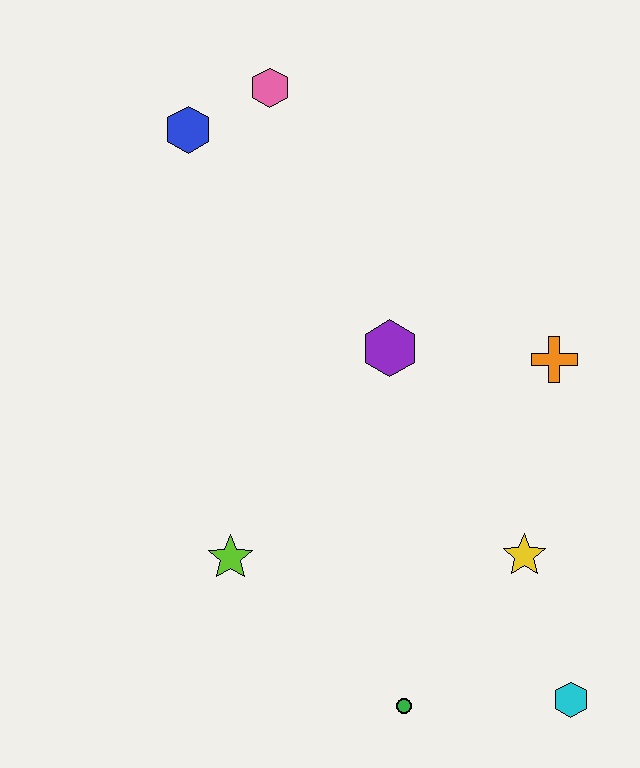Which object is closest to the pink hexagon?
The blue hexagon is closest to the pink hexagon.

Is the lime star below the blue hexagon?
Yes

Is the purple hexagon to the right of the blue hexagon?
Yes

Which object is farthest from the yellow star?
The blue hexagon is farthest from the yellow star.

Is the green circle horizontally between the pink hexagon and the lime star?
No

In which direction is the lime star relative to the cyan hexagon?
The lime star is to the left of the cyan hexagon.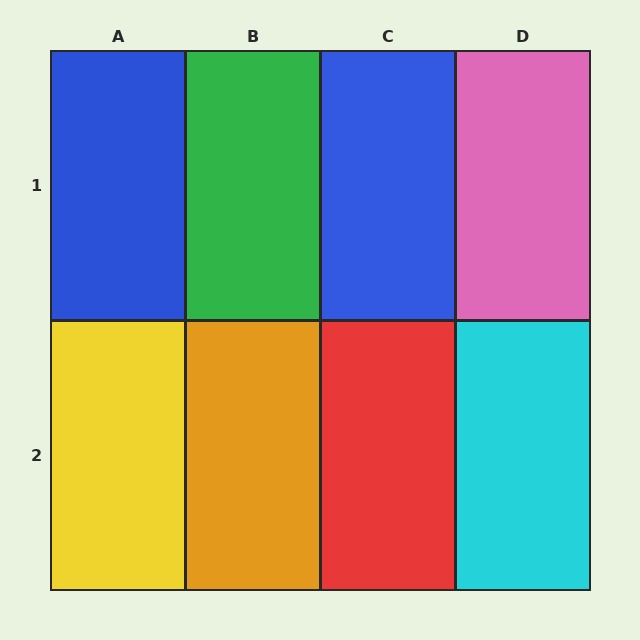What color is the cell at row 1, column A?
Blue.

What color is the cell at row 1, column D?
Pink.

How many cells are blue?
2 cells are blue.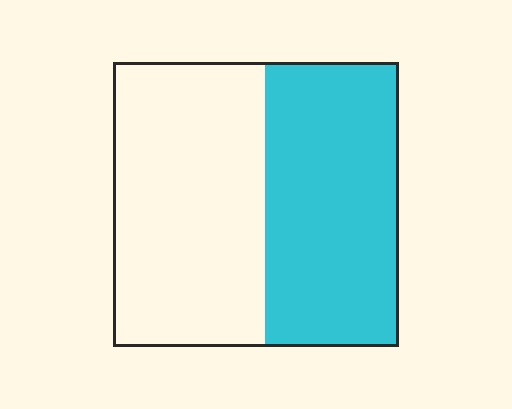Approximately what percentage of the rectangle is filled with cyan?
Approximately 45%.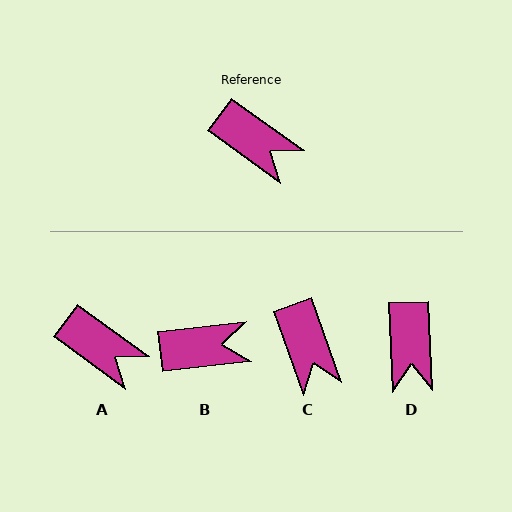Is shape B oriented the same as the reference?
No, it is off by about 42 degrees.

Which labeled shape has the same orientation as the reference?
A.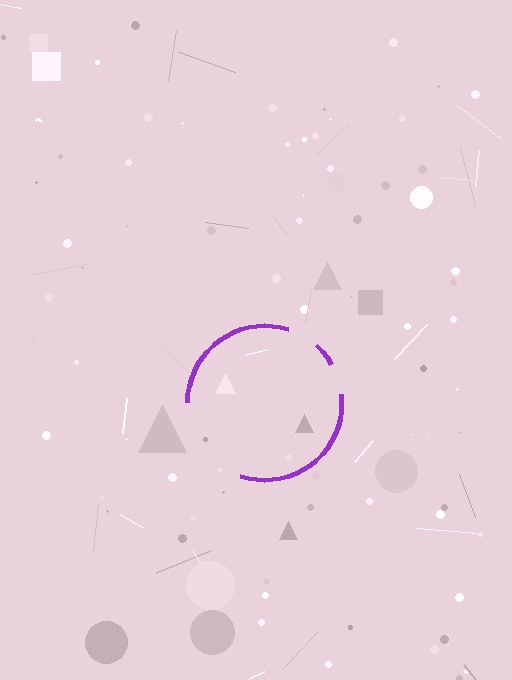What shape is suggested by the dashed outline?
The dashed outline suggests a circle.